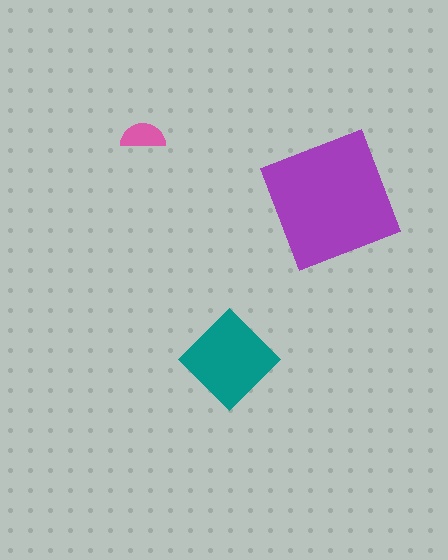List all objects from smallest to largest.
The pink semicircle, the teal diamond, the purple square.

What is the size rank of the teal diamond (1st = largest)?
2nd.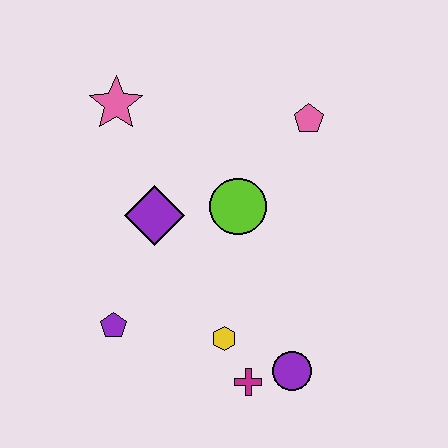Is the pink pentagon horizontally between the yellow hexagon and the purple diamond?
No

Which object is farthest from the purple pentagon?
The pink pentagon is farthest from the purple pentagon.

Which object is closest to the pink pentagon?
The lime circle is closest to the pink pentagon.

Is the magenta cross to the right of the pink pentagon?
No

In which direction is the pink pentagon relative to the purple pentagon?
The pink pentagon is above the purple pentagon.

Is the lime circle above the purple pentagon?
Yes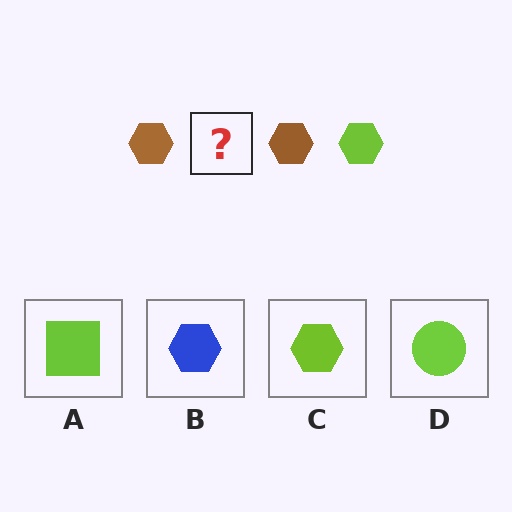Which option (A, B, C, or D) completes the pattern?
C.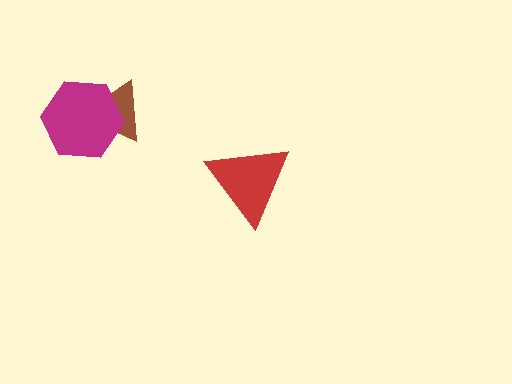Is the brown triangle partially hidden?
Yes, it is partially covered by another shape.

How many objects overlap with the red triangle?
0 objects overlap with the red triangle.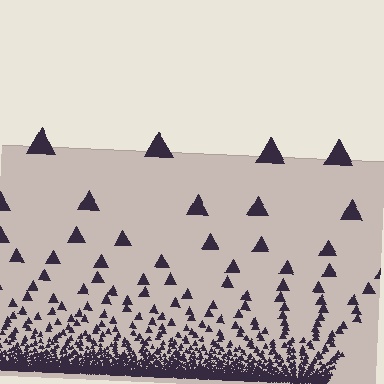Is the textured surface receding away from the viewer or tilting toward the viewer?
The surface appears to tilt toward the viewer. Texture elements get larger and sparser toward the top.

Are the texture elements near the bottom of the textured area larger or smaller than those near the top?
Smaller. The gradient is inverted — elements near the bottom are smaller and denser.